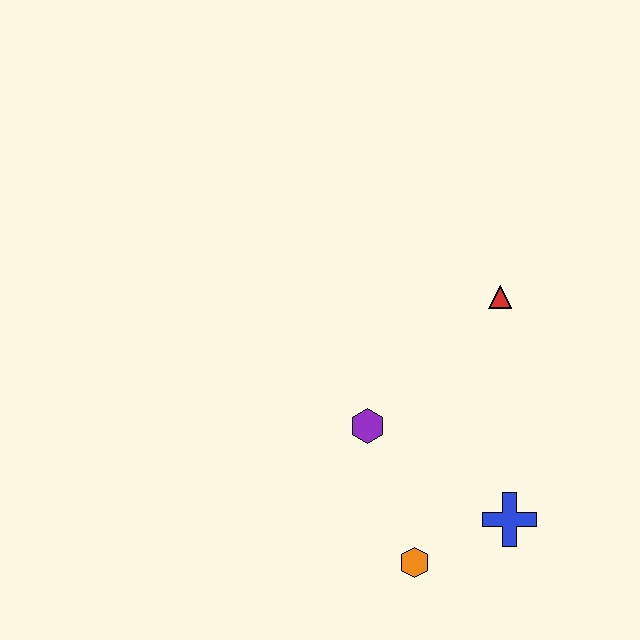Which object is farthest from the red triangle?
The orange hexagon is farthest from the red triangle.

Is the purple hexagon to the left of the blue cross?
Yes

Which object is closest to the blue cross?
The orange hexagon is closest to the blue cross.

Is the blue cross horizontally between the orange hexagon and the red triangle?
No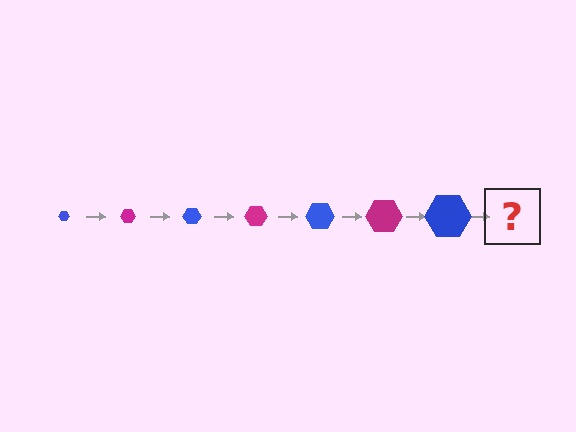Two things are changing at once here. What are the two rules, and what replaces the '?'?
The two rules are that the hexagon grows larger each step and the color cycles through blue and magenta. The '?' should be a magenta hexagon, larger than the previous one.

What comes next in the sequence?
The next element should be a magenta hexagon, larger than the previous one.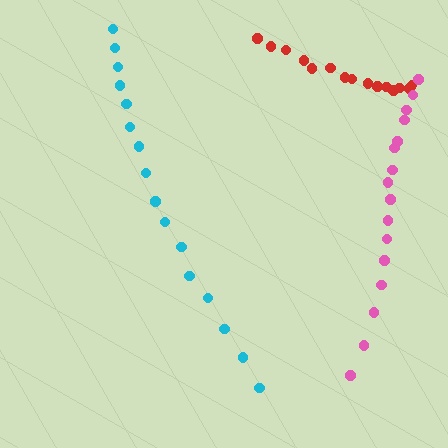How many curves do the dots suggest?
There are 3 distinct paths.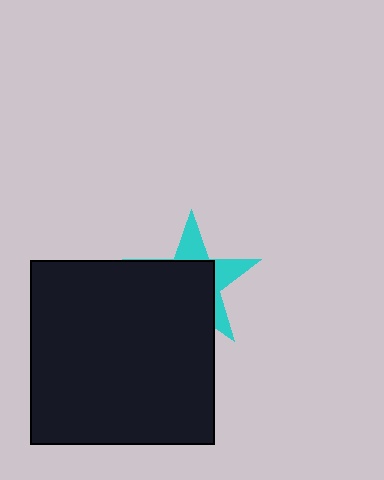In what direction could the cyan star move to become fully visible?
The cyan star could move toward the upper-right. That would shift it out from behind the black square entirely.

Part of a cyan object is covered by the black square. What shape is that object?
It is a star.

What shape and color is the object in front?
The object in front is a black square.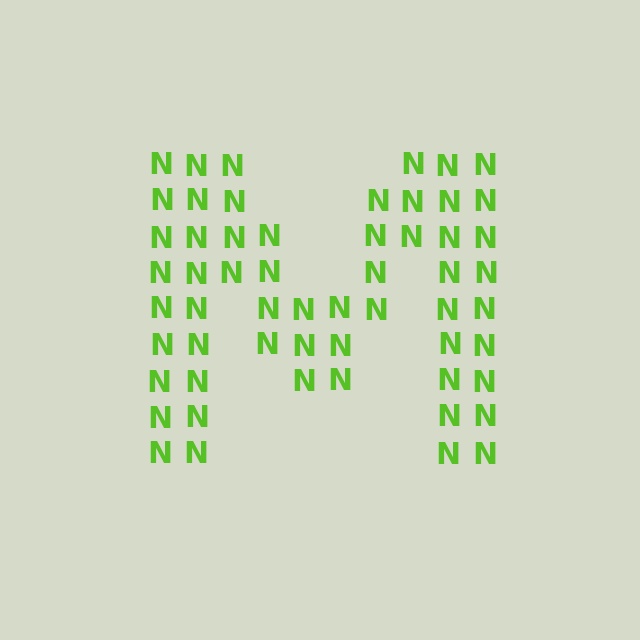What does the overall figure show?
The overall figure shows the letter M.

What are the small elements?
The small elements are letter N's.